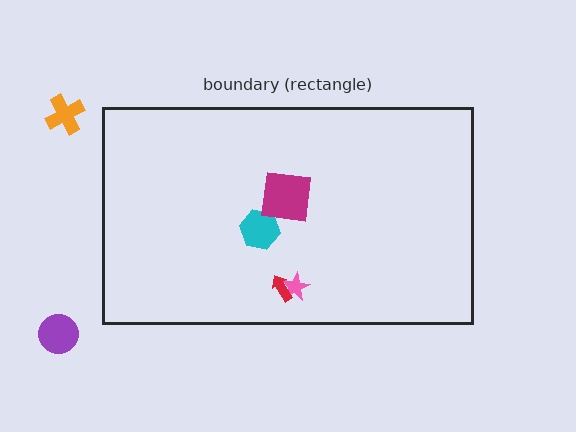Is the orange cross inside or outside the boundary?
Outside.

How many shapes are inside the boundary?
4 inside, 2 outside.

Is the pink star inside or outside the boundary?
Inside.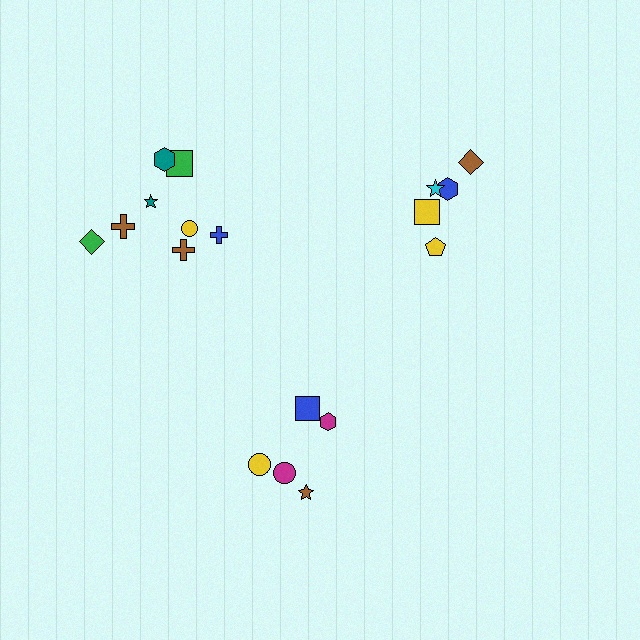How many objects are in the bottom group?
There are 5 objects.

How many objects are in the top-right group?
There are 5 objects.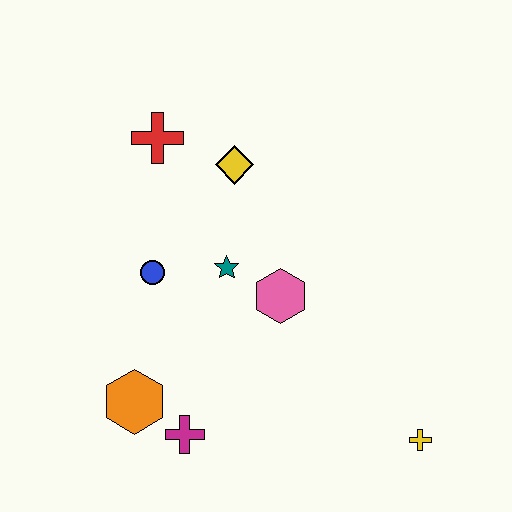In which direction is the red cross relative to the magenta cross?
The red cross is above the magenta cross.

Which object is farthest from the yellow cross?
The red cross is farthest from the yellow cross.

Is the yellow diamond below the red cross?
Yes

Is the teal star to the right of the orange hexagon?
Yes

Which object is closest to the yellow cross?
The pink hexagon is closest to the yellow cross.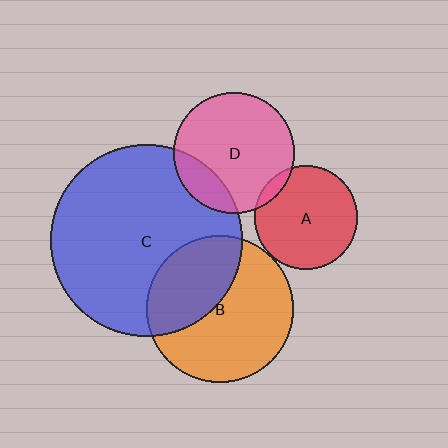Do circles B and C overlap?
Yes.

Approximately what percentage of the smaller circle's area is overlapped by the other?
Approximately 40%.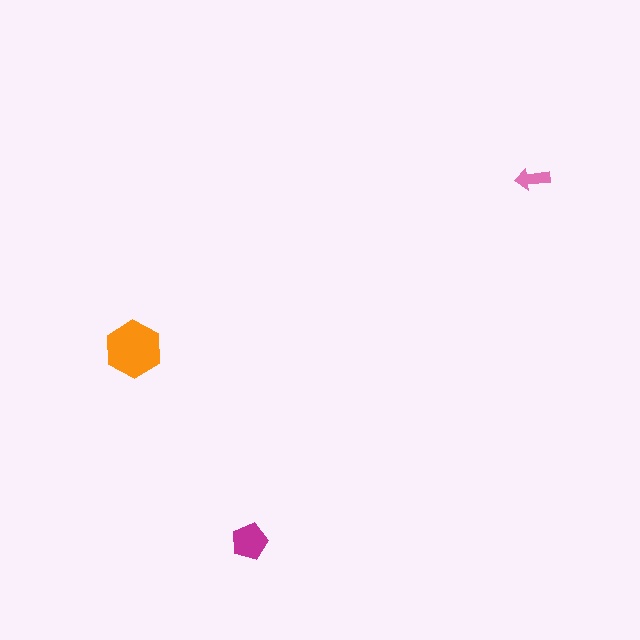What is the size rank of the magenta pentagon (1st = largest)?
2nd.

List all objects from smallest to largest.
The pink arrow, the magenta pentagon, the orange hexagon.